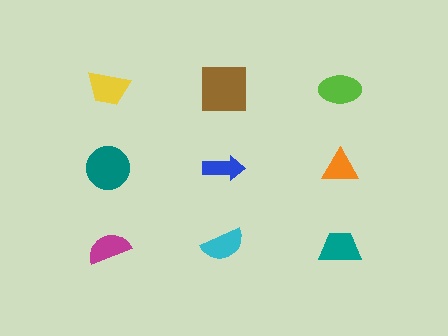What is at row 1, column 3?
A lime ellipse.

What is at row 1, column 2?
A brown square.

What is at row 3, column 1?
A magenta semicircle.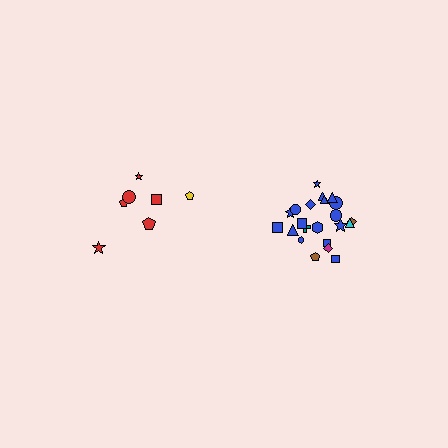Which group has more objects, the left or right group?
The right group.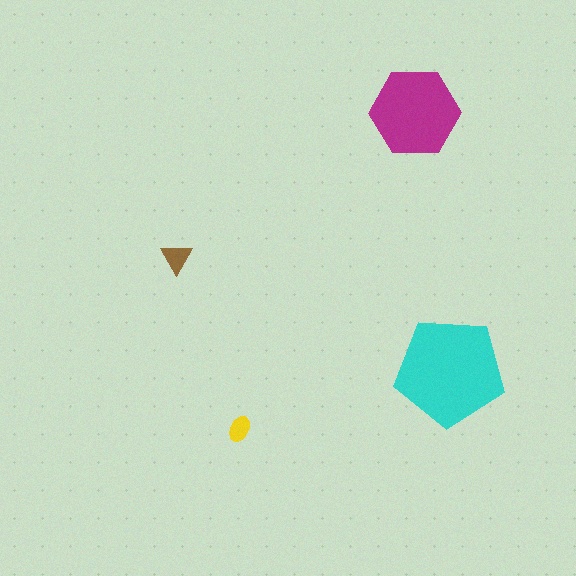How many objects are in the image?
There are 4 objects in the image.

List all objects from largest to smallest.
The cyan pentagon, the magenta hexagon, the brown triangle, the yellow ellipse.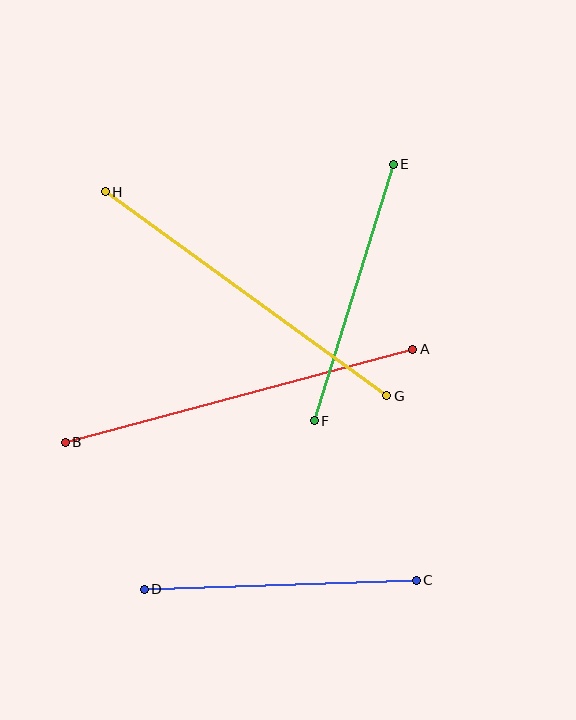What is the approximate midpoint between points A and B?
The midpoint is at approximately (239, 396) pixels.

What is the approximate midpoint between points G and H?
The midpoint is at approximately (246, 294) pixels.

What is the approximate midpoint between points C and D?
The midpoint is at approximately (280, 585) pixels.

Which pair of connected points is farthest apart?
Points A and B are farthest apart.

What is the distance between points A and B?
The distance is approximately 360 pixels.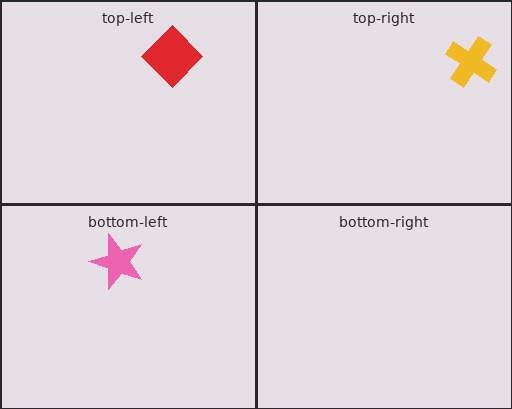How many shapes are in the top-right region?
1.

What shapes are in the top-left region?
The red diamond.